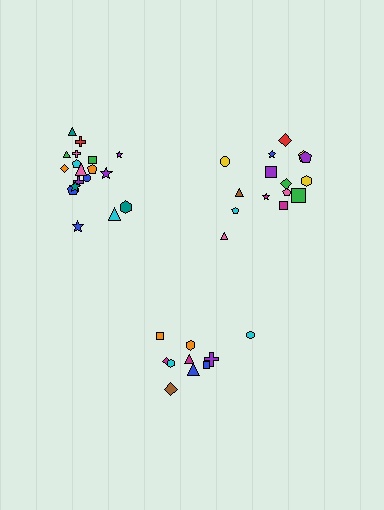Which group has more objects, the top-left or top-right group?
The top-left group.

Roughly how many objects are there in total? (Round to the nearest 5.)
Roughly 45 objects in total.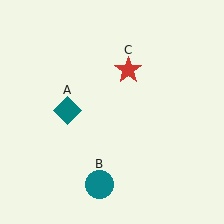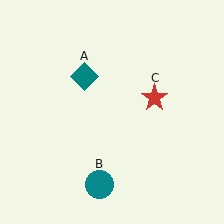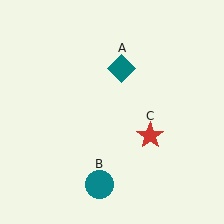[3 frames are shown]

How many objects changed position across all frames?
2 objects changed position: teal diamond (object A), red star (object C).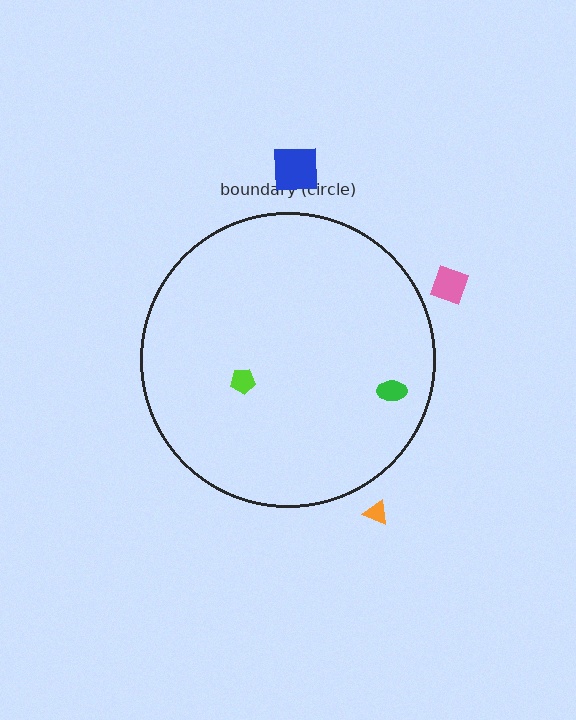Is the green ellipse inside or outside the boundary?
Inside.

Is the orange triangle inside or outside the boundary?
Outside.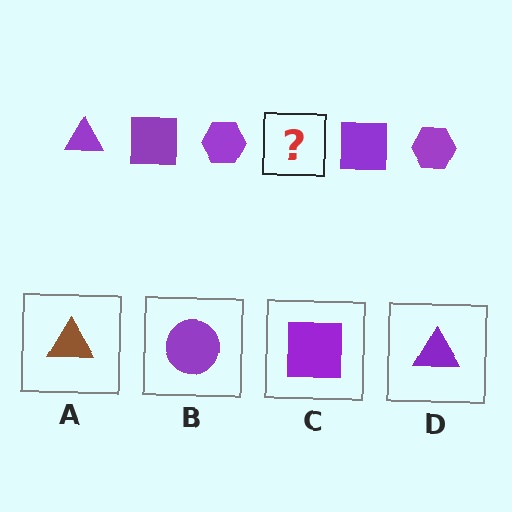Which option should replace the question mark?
Option D.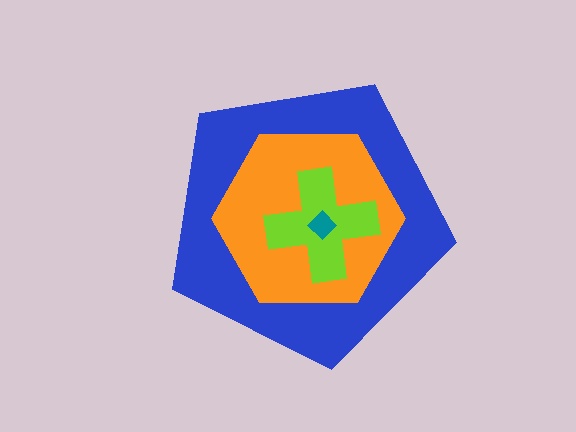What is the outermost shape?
The blue pentagon.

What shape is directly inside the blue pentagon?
The orange hexagon.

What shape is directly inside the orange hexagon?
The lime cross.